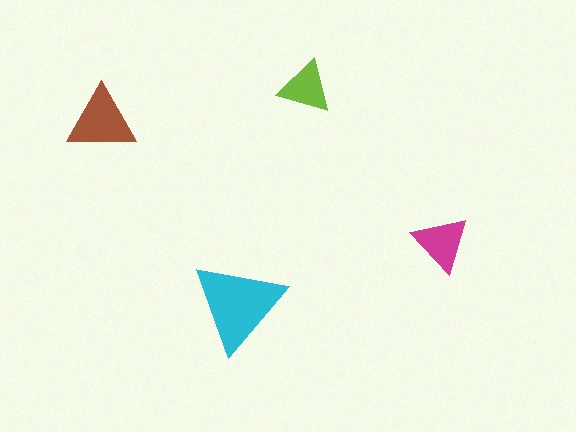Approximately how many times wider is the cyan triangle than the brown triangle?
About 1.5 times wider.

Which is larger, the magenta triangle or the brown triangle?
The brown one.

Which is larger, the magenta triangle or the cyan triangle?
The cyan one.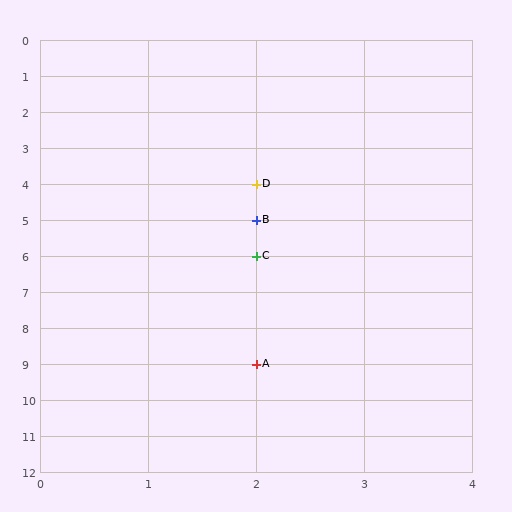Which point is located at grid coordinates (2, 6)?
Point C is at (2, 6).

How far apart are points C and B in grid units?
Points C and B are 1 row apart.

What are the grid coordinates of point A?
Point A is at grid coordinates (2, 9).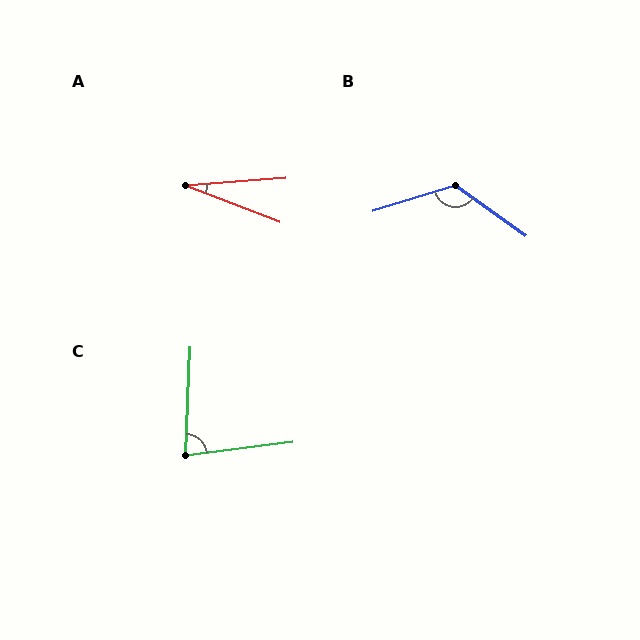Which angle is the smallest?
A, at approximately 25 degrees.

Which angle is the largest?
B, at approximately 127 degrees.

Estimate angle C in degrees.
Approximately 81 degrees.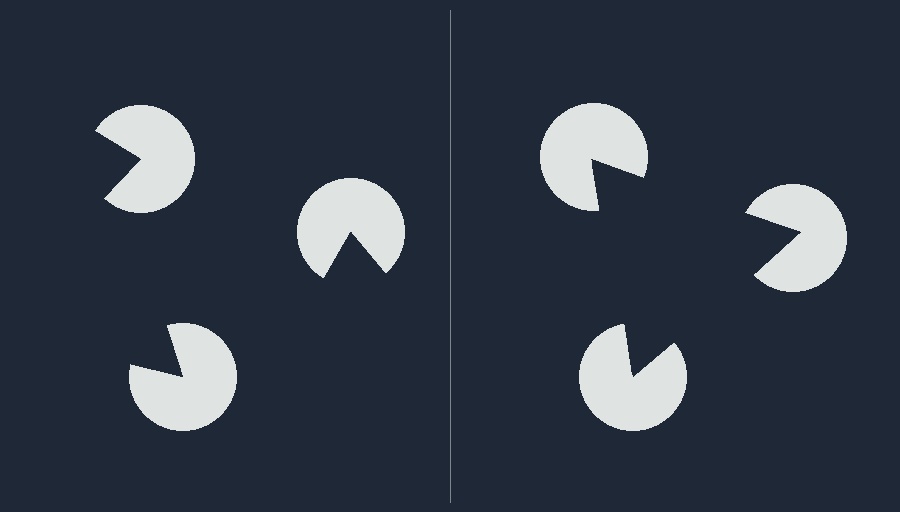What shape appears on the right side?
An illusory triangle.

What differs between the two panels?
The pac-man discs are positioned identically on both sides; only the wedge orientations differ. On the right they align to a triangle; on the left they are misaligned.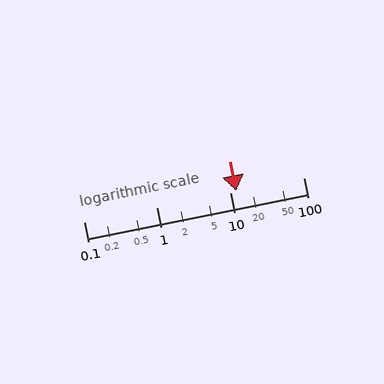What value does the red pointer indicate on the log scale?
The pointer indicates approximately 12.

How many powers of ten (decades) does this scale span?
The scale spans 3 decades, from 0.1 to 100.